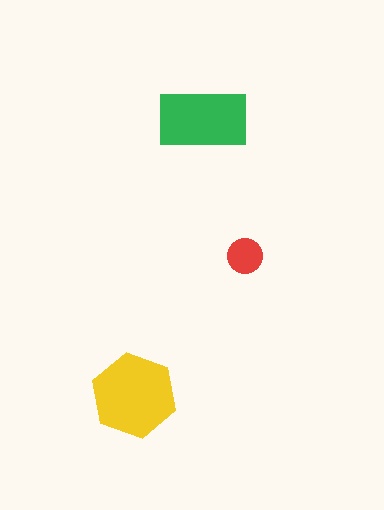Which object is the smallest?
The red circle.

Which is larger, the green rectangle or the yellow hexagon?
The yellow hexagon.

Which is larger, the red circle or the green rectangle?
The green rectangle.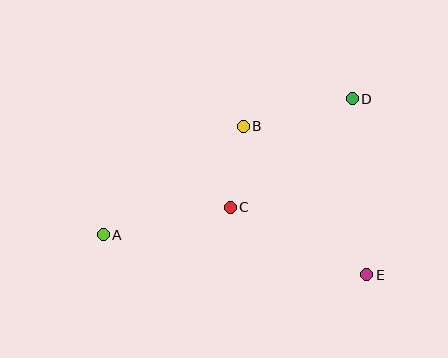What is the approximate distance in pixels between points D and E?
The distance between D and E is approximately 177 pixels.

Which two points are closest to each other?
Points B and C are closest to each other.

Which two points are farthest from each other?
Points A and D are farthest from each other.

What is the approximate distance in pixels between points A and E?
The distance between A and E is approximately 266 pixels.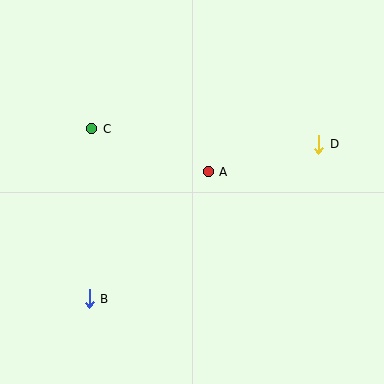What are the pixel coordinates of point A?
Point A is at (208, 172).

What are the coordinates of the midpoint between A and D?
The midpoint between A and D is at (263, 158).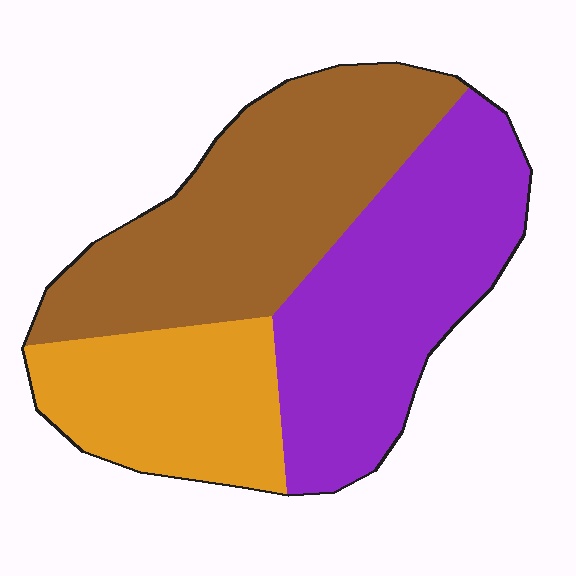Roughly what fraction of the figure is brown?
Brown covers around 40% of the figure.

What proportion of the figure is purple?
Purple takes up about three eighths (3/8) of the figure.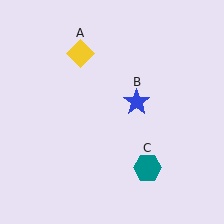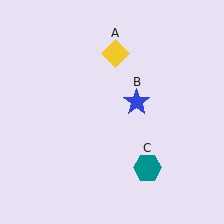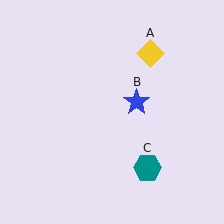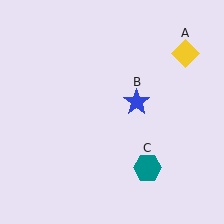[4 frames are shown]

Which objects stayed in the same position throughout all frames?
Blue star (object B) and teal hexagon (object C) remained stationary.